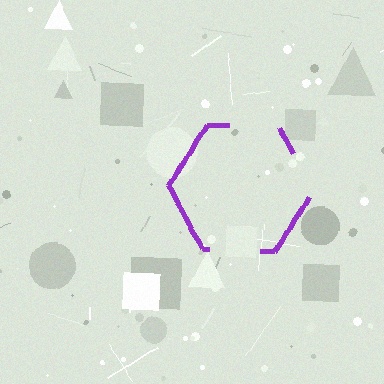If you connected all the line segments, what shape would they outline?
They would outline a hexagon.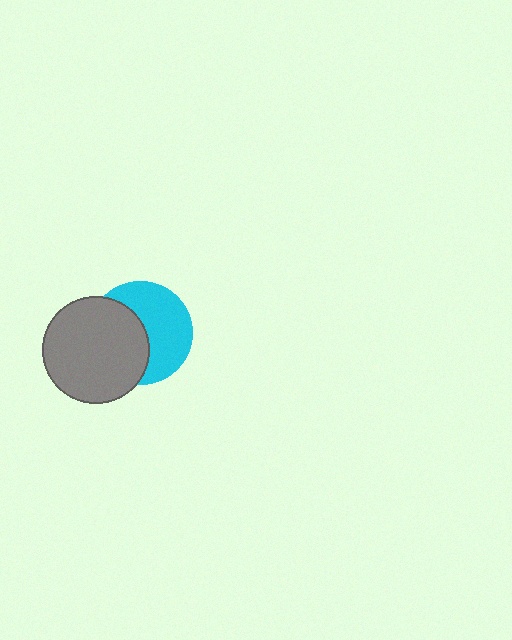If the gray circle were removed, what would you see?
You would see the complete cyan circle.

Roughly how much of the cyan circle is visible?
About half of it is visible (roughly 54%).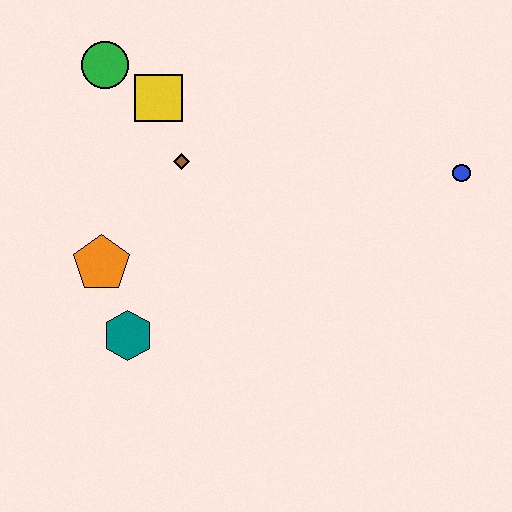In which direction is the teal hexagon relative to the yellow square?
The teal hexagon is below the yellow square.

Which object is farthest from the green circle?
The blue circle is farthest from the green circle.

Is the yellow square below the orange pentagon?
No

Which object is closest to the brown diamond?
The yellow square is closest to the brown diamond.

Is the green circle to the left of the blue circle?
Yes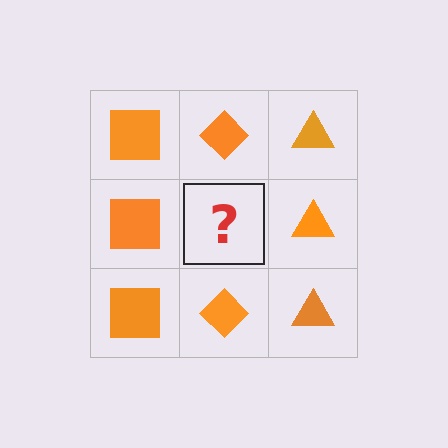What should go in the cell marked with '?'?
The missing cell should contain an orange diamond.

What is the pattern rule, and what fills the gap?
The rule is that each column has a consistent shape. The gap should be filled with an orange diamond.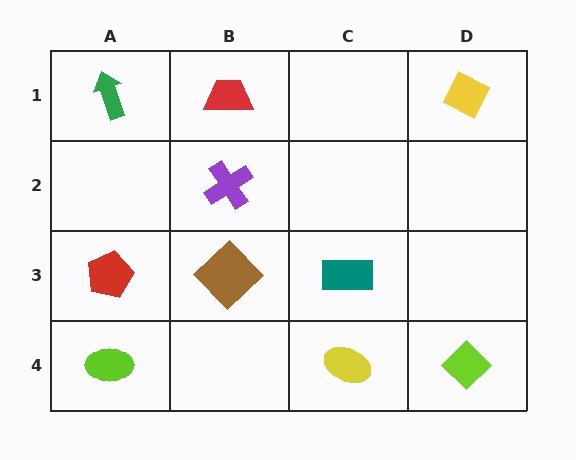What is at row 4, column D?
A lime diamond.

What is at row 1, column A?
A green arrow.